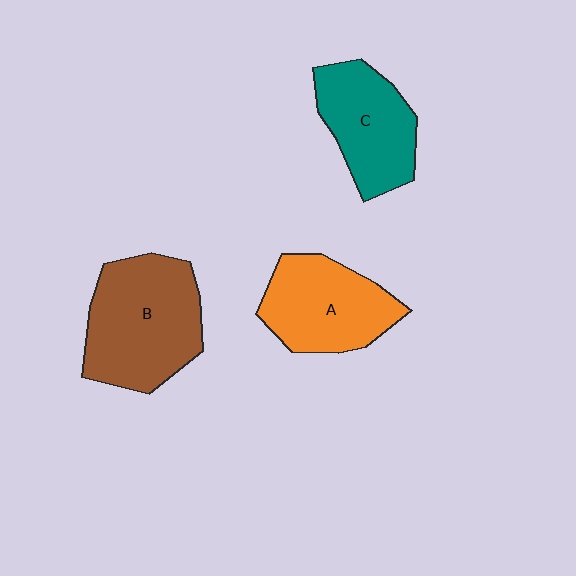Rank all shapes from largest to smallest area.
From largest to smallest: B (brown), A (orange), C (teal).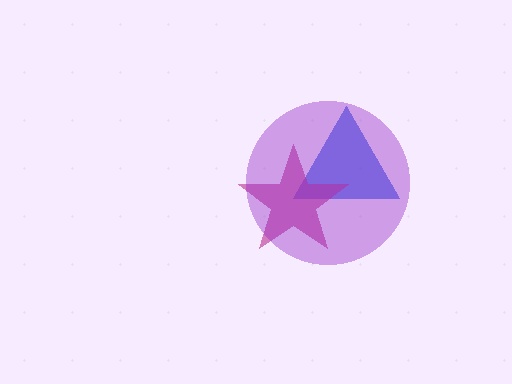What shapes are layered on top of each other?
The layered shapes are: a blue triangle, a magenta star, a purple circle.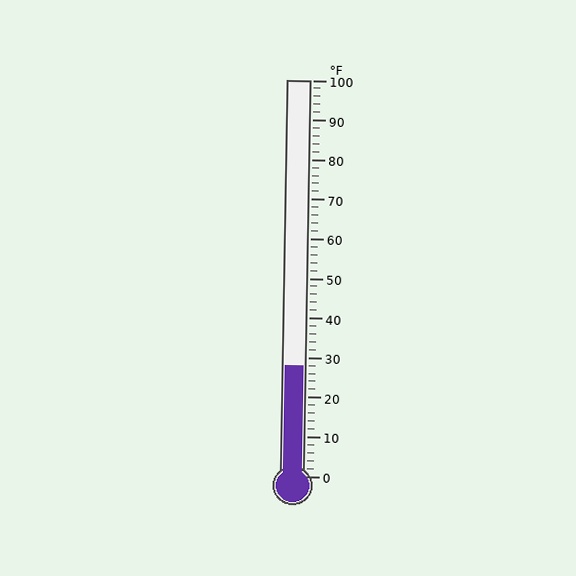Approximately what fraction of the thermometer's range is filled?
The thermometer is filled to approximately 30% of its range.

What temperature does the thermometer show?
The thermometer shows approximately 28°F.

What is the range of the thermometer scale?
The thermometer scale ranges from 0°F to 100°F.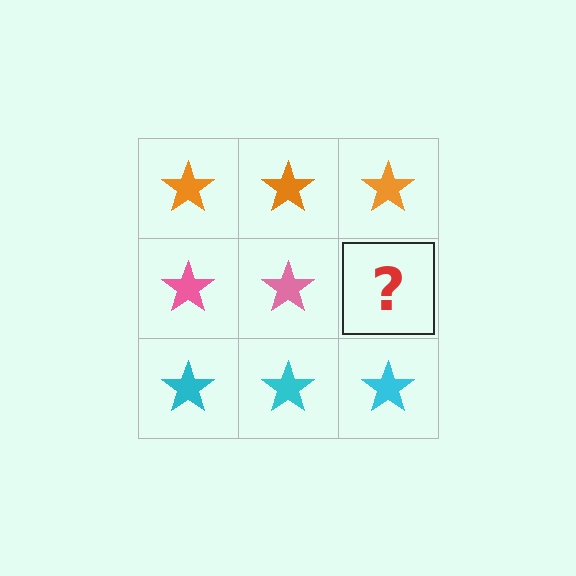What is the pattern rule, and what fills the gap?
The rule is that each row has a consistent color. The gap should be filled with a pink star.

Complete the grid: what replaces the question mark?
The question mark should be replaced with a pink star.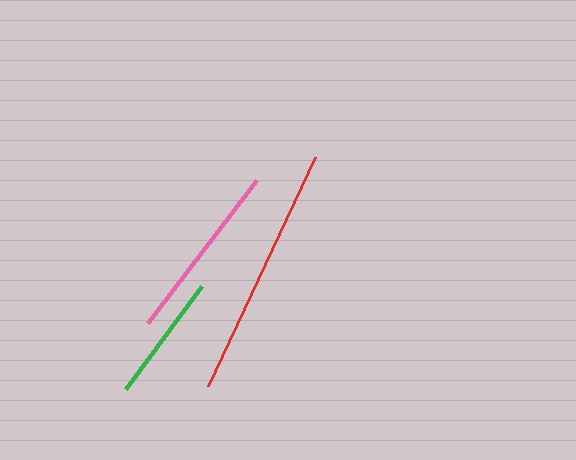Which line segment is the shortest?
The green line is the shortest at approximately 128 pixels.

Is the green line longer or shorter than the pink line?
The pink line is longer than the green line.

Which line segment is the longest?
The red line is the longest at approximately 253 pixels.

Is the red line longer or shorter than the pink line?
The red line is longer than the pink line.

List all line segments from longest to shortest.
From longest to shortest: red, pink, green.